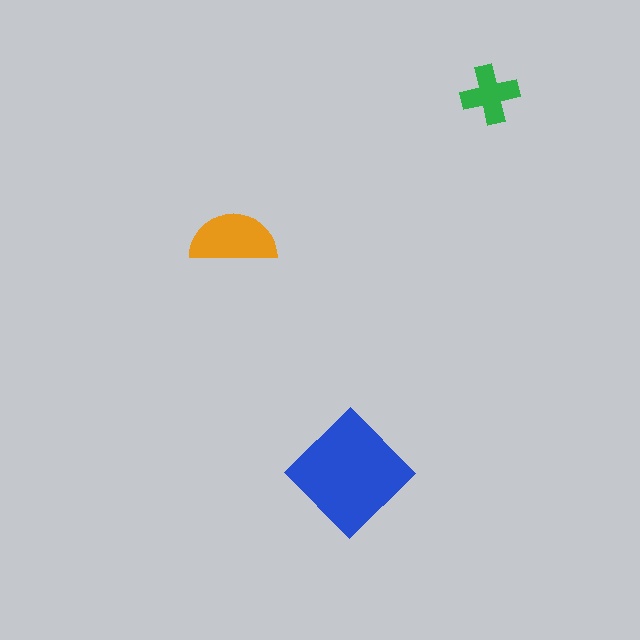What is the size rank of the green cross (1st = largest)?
3rd.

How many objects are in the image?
There are 3 objects in the image.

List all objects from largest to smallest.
The blue diamond, the orange semicircle, the green cross.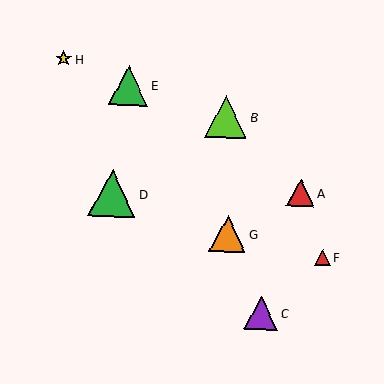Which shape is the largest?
The green triangle (labeled D) is the largest.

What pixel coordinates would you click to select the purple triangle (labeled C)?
Click at (261, 313) to select the purple triangle C.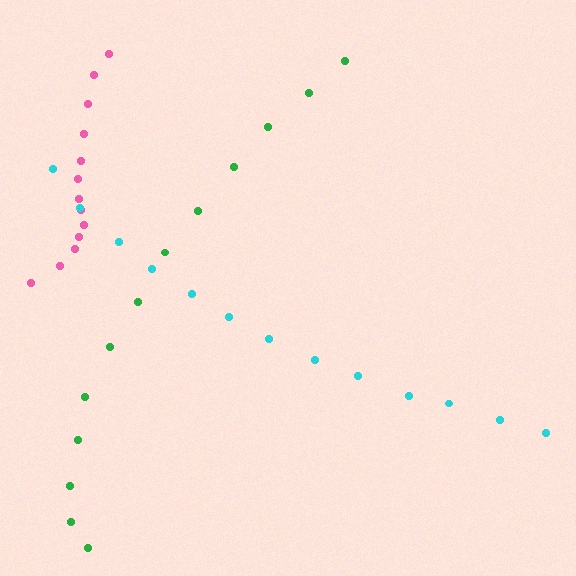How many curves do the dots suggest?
There are 3 distinct paths.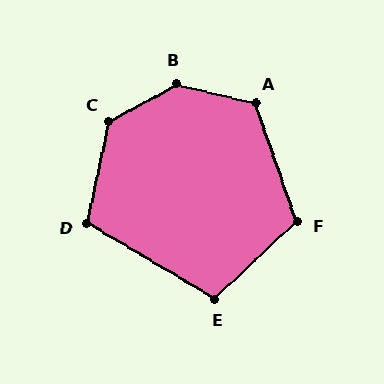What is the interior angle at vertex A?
Approximately 123 degrees (obtuse).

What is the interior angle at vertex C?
Approximately 131 degrees (obtuse).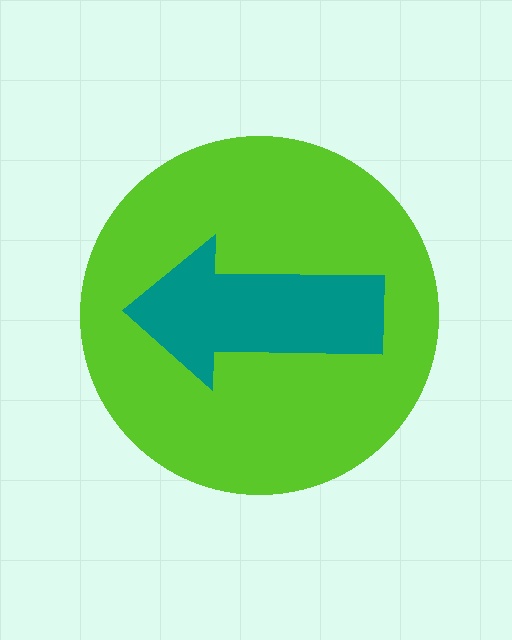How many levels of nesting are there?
2.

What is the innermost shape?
The teal arrow.